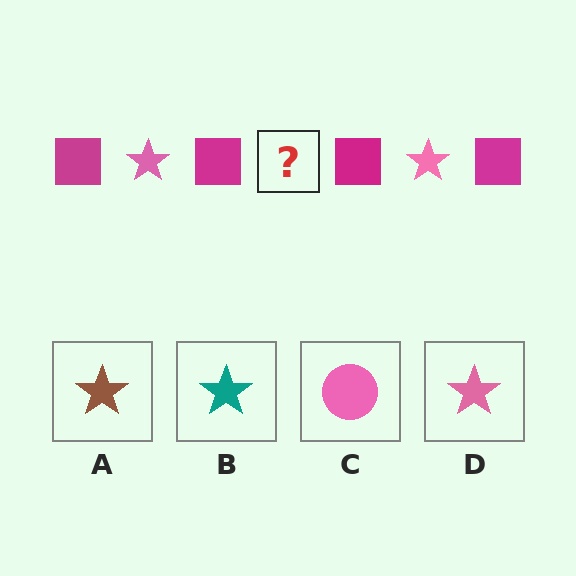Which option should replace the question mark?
Option D.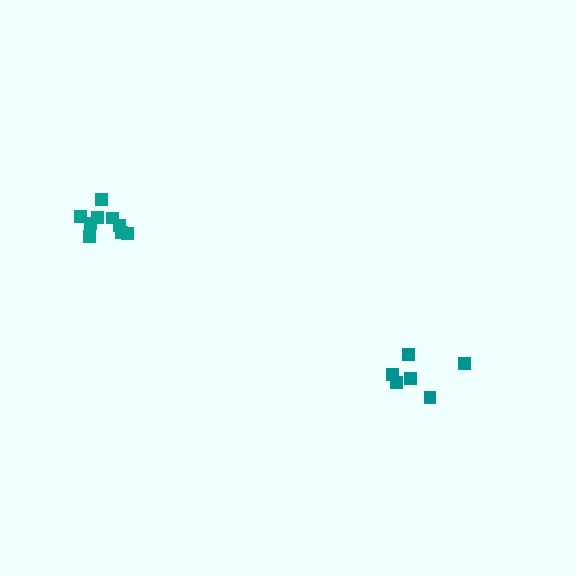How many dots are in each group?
Group 1: 6 dots, Group 2: 9 dots (15 total).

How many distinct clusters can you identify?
There are 2 distinct clusters.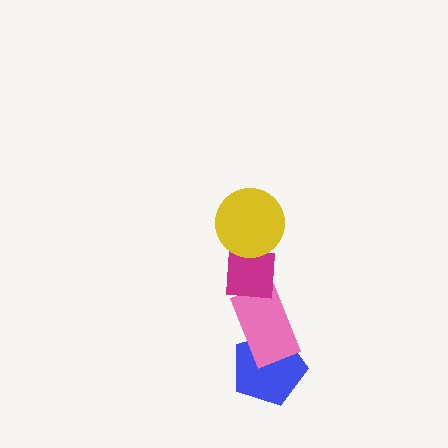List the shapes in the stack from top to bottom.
From top to bottom: the yellow circle, the magenta square, the pink rectangle, the blue pentagon.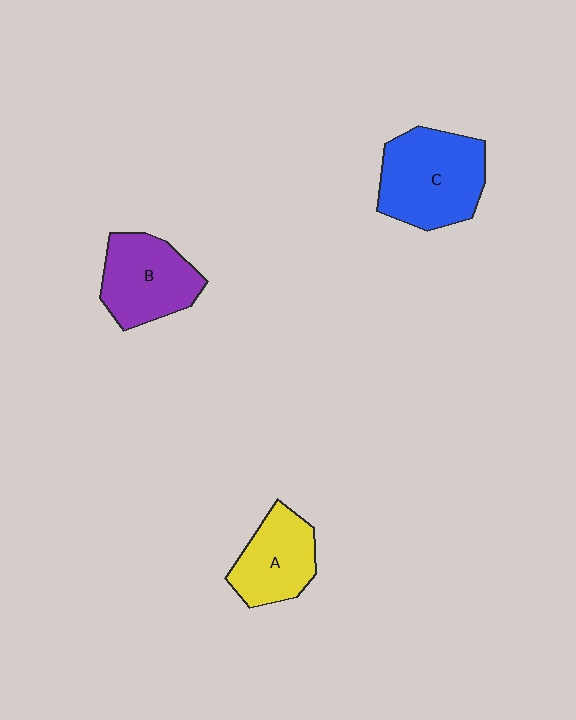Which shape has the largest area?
Shape C (blue).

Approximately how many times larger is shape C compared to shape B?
Approximately 1.3 times.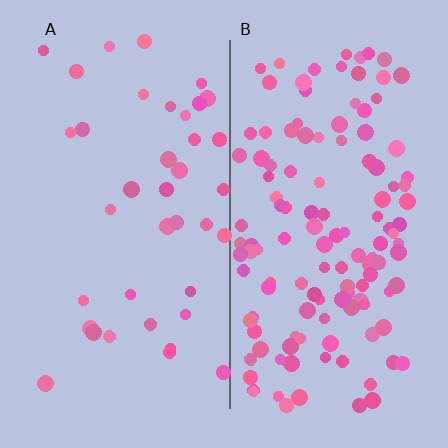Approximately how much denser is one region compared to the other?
Approximately 3.4× — region B over region A.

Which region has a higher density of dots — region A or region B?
B (the right).